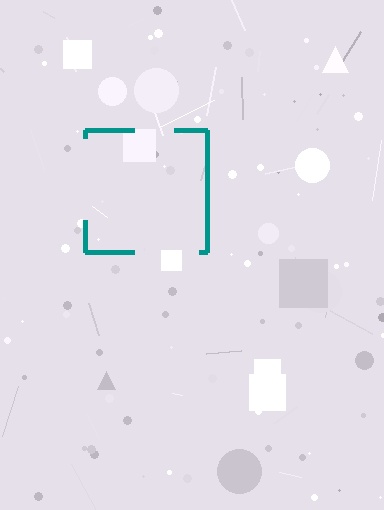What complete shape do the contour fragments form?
The contour fragments form a square.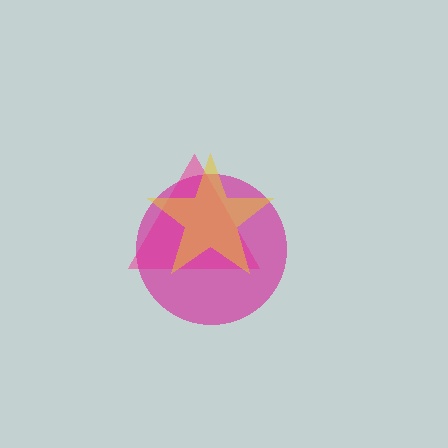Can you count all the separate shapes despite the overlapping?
Yes, there are 3 separate shapes.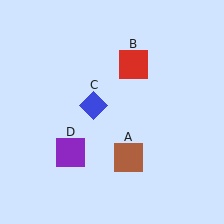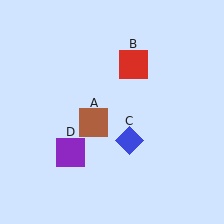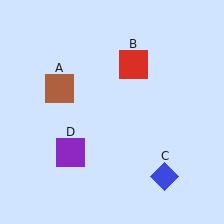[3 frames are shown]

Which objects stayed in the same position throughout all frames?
Red square (object B) and purple square (object D) remained stationary.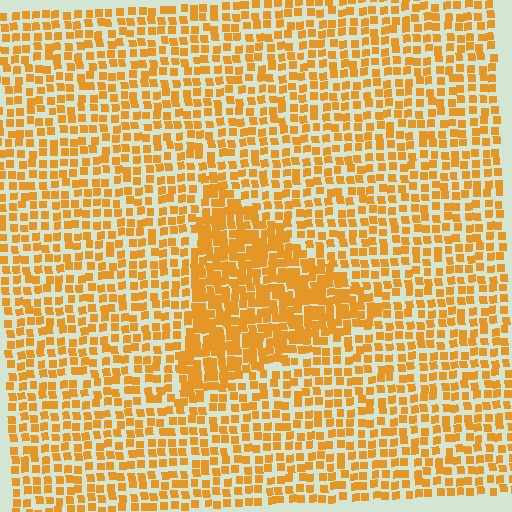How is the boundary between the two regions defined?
The boundary is defined by a change in element density (approximately 1.8x ratio). All elements are the same color, size, and shape.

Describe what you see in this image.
The image contains small orange elements arranged at two different densities. A triangle-shaped region is visible where the elements are more densely packed than the surrounding area.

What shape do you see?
I see a triangle.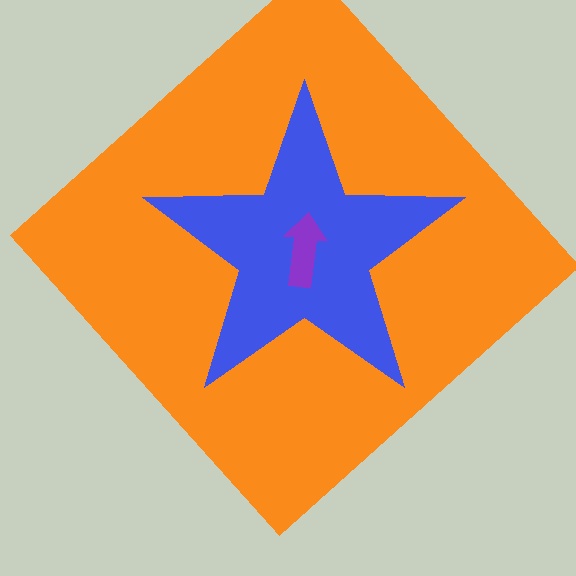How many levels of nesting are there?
3.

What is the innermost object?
The purple arrow.